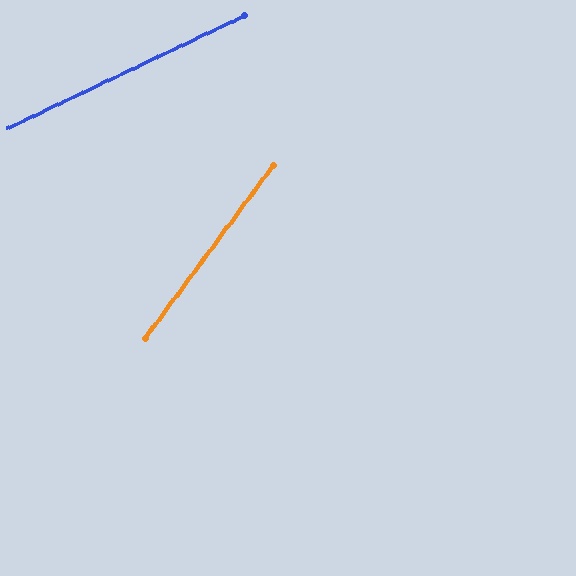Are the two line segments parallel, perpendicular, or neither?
Neither parallel nor perpendicular — they differ by about 28°.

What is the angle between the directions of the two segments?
Approximately 28 degrees.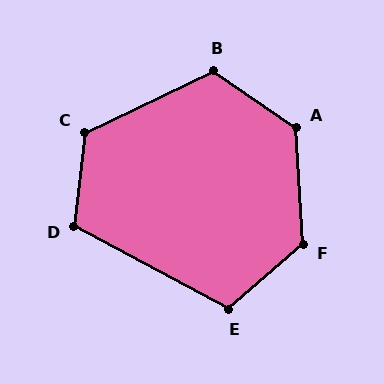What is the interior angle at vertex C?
Approximately 122 degrees (obtuse).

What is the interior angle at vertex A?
Approximately 127 degrees (obtuse).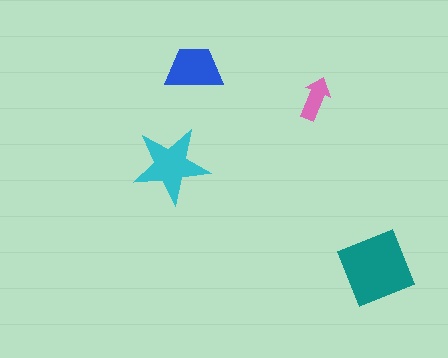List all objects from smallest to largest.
The pink arrow, the blue trapezoid, the cyan star, the teal diamond.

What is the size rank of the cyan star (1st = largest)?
2nd.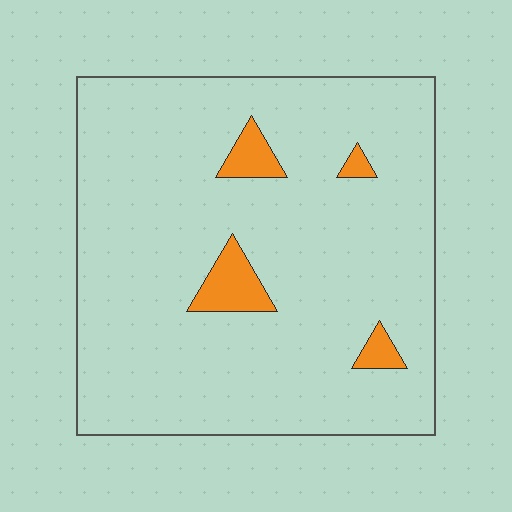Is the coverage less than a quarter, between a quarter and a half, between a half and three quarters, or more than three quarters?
Less than a quarter.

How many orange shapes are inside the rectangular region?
4.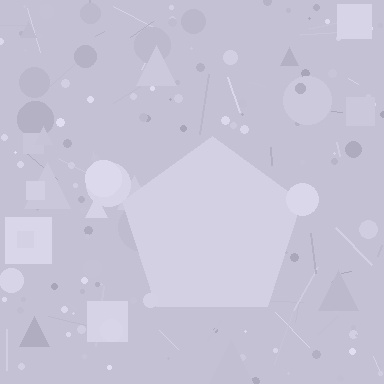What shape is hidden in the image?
A pentagon is hidden in the image.